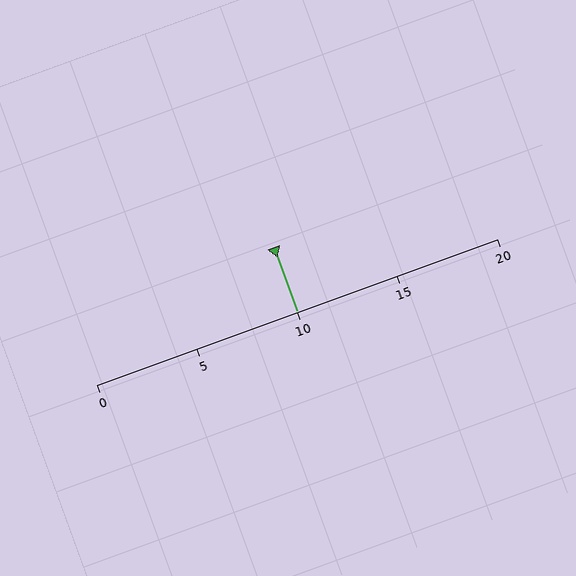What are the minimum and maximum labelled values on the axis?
The axis runs from 0 to 20.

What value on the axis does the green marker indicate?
The marker indicates approximately 10.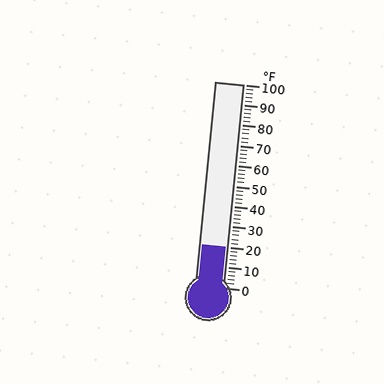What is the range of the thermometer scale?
The thermometer scale ranges from 0°F to 100°F.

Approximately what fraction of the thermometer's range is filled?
The thermometer is filled to approximately 20% of its range.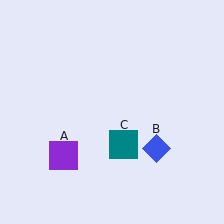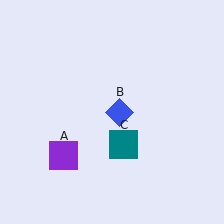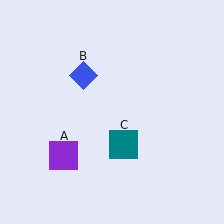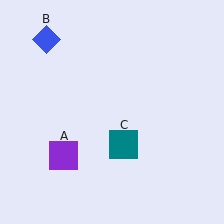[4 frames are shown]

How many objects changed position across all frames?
1 object changed position: blue diamond (object B).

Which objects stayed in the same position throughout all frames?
Purple square (object A) and teal square (object C) remained stationary.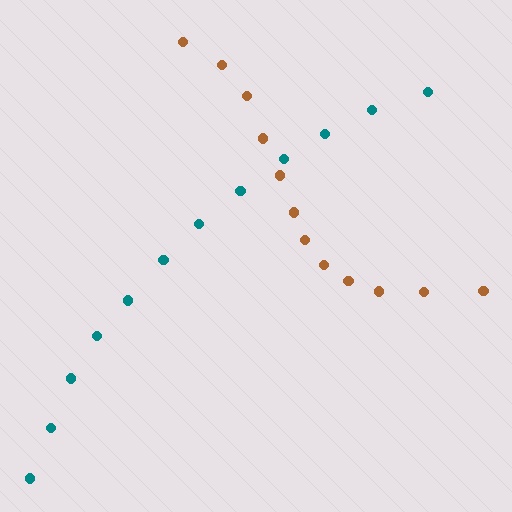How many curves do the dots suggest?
There are 2 distinct paths.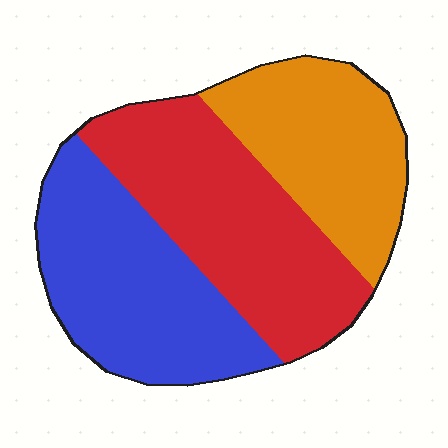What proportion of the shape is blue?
Blue takes up between a third and a half of the shape.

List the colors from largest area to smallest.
From largest to smallest: red, blue, orange.